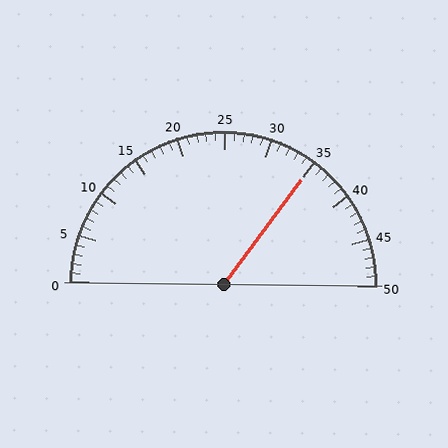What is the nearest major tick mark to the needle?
The nearest major tick mark is 35.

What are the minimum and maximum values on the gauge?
The gauge ranges from 0 to 50.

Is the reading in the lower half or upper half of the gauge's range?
The reading is in the upper half of the range (0 to 50).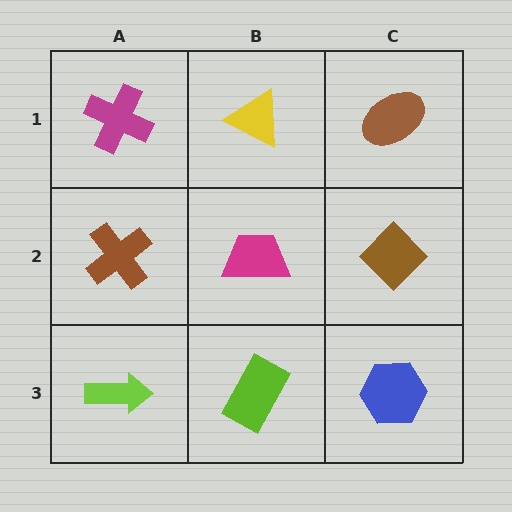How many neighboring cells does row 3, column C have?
2.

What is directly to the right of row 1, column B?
A brown ellipse.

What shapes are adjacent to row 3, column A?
A brown cross (row 2, column A), a lime rectangle (row 3, column B).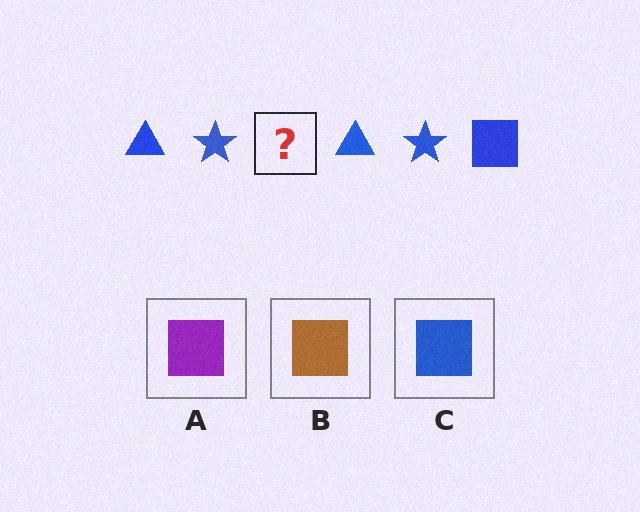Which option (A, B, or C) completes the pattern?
C.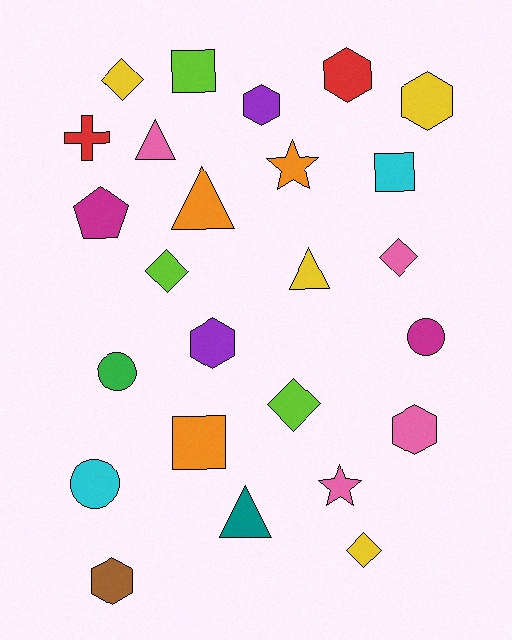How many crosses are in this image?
There is 1 cross.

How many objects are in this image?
There are 25 objects.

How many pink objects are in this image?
There are 4 pink objects.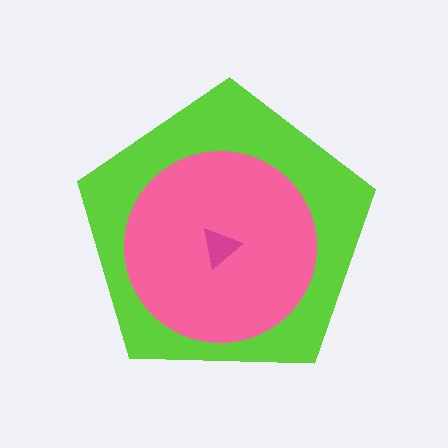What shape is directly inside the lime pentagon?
The pink circle.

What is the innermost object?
The magenta triangle.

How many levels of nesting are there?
3.